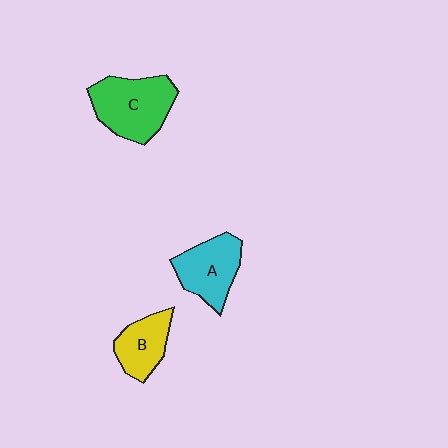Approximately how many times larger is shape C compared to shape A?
Approximately 1.3 times.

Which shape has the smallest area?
Shape B (yellow).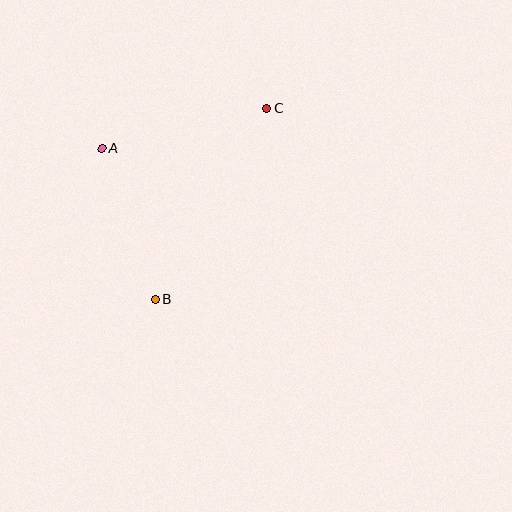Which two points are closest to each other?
Points A and B are closest to each other.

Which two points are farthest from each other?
Points B and C are farthest from each other.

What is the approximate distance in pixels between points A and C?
The distance between A and C is approximately 170 pixels.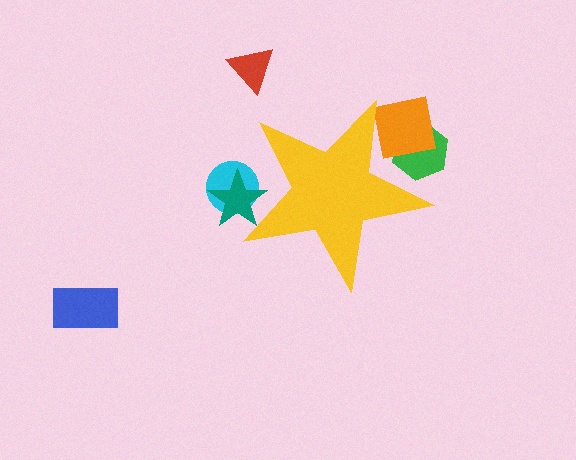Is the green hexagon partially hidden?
Yes, the green hexagon is partially hidden behind the yellow star.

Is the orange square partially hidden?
Yes, the orange square is partially hidden behind the yellow star.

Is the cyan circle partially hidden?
Yes, the cyan circle is partially hidden behind the yellow star.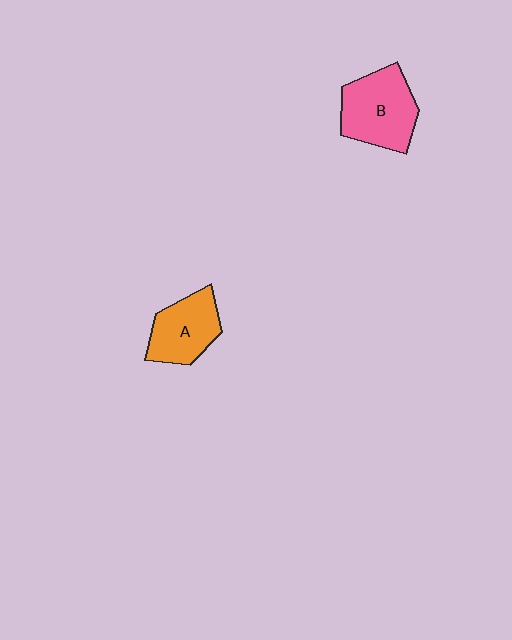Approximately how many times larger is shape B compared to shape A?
Approximately 1.3 times.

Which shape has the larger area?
Shape B (pink).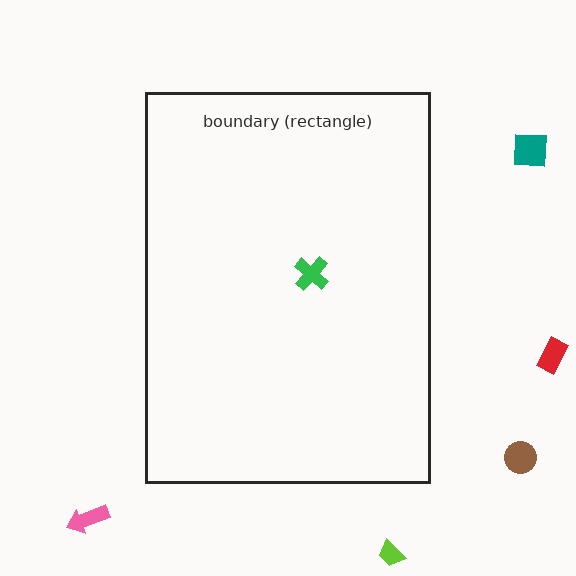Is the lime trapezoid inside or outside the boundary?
Outside.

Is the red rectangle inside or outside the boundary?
Outside.